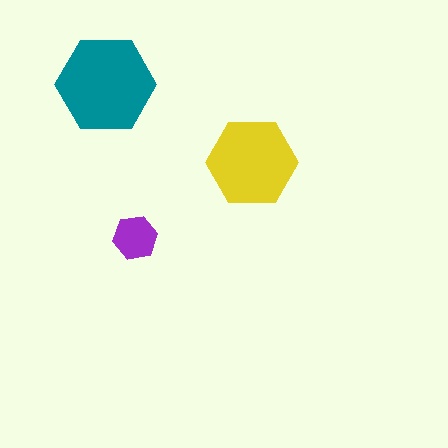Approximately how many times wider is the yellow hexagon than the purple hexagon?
About 2 times wider.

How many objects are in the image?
There are 3 objects in the image.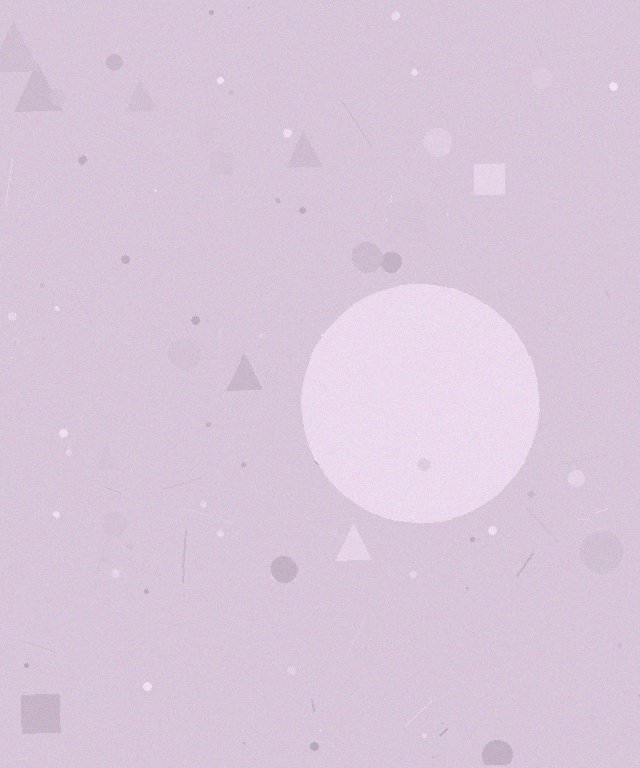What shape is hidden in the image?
A circle is hidden in the image.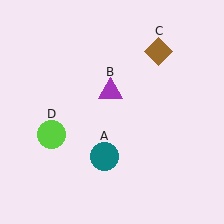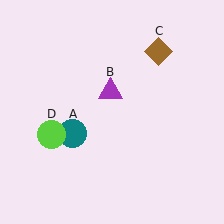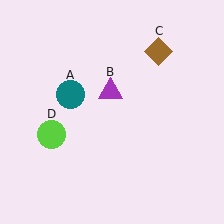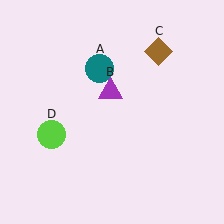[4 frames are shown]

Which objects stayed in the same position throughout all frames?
Purple triangle (object B) and brown diamond (object C) and lime circle (object D) remained stationary.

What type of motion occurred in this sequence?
The teal circle (object A) rotated clockwise around the center of the scene.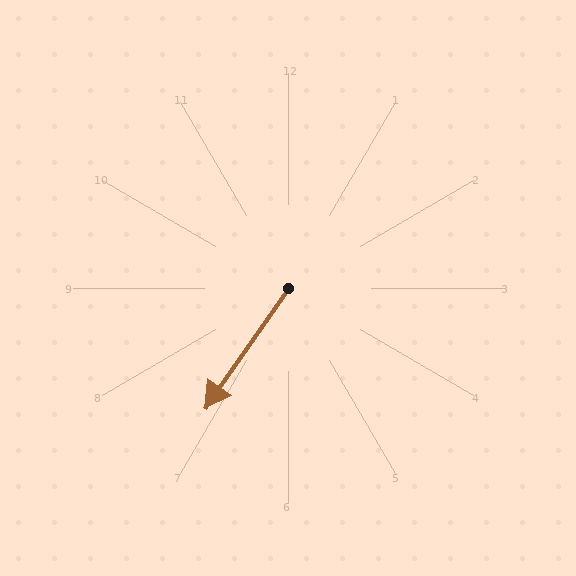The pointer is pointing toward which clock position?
Roughly 7 o'clock.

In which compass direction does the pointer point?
Southwest.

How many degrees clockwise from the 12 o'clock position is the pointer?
Approximately 215 degrees.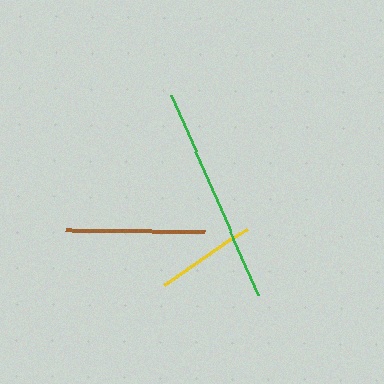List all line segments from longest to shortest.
From longest to shortest: green, brown, yellow.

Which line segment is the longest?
The green line is the longest at approximately 218 pixels.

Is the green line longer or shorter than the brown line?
The green line is longer than the brown line.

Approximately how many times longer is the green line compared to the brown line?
The green line is approximately 1.6 times the length of the brown line.